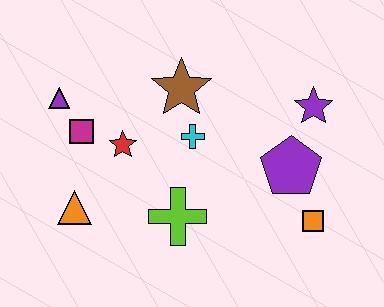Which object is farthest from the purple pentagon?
The purple triangle is farthest from the purple pentagon.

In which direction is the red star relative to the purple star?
The red star is to the left of the purple star.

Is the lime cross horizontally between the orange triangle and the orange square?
Yes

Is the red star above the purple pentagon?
Yes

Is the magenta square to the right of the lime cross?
No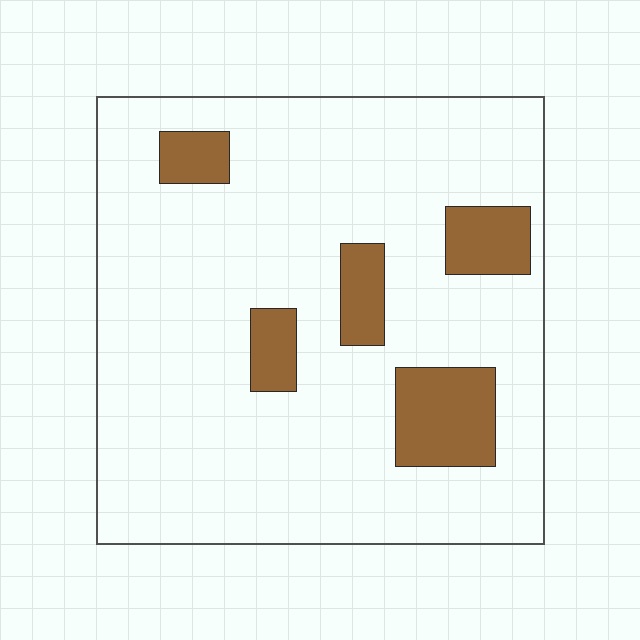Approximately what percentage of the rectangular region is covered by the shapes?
Approximately 15%.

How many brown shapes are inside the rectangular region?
5.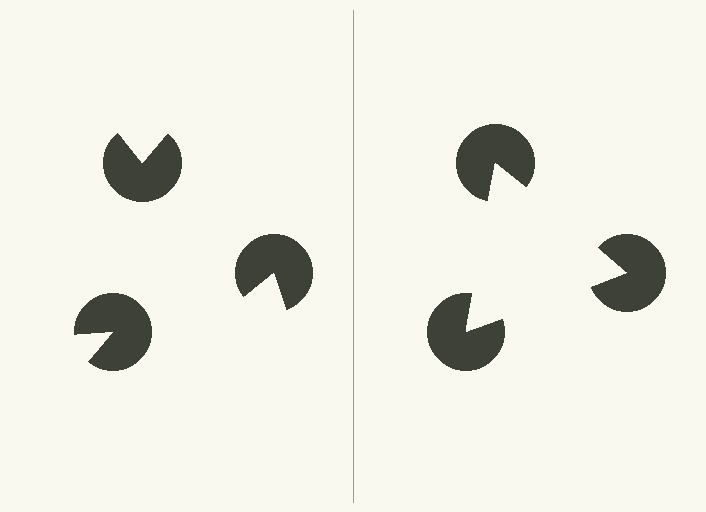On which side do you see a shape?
An illusory triangle appears on the right side. On the left side the wedge cuts are rotated, so no coherent shape forms.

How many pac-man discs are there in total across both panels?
6 — 3 on each side.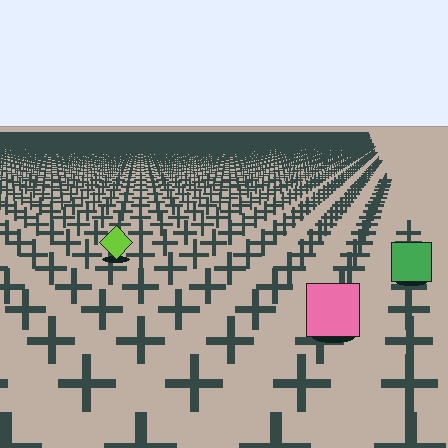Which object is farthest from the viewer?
The lime diamond is farthest from the viewer. It appears smaller and the ground texture around it is denser.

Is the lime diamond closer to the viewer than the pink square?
No. The pink square is closer — you can tell from the texture gradient: the ground texture is coarser near it.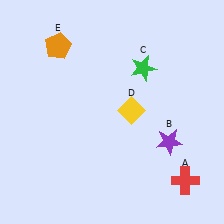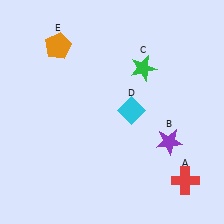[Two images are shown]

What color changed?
The diamond (D) changed from yellow in Image 1 to cyan in Image 2.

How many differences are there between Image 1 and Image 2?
There is 1 difference between the two images.